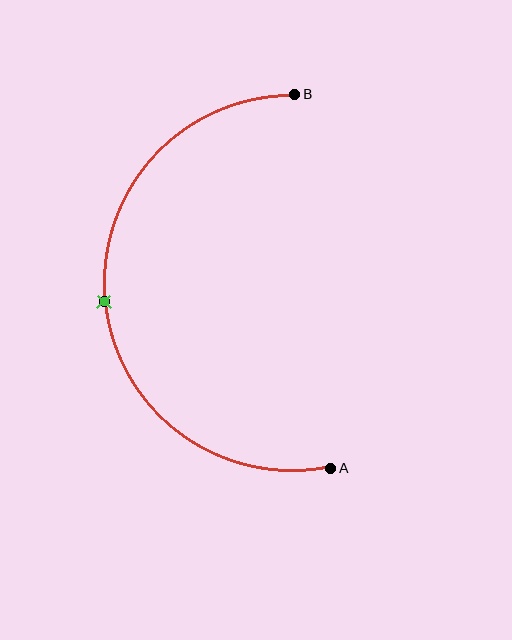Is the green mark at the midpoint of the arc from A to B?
Yes. The green mark lies on the arc at equal arc-length from both A and B — it is the arc midpoint.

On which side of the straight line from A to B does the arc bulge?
The arc bulges to the left of the straight line connecting A and B.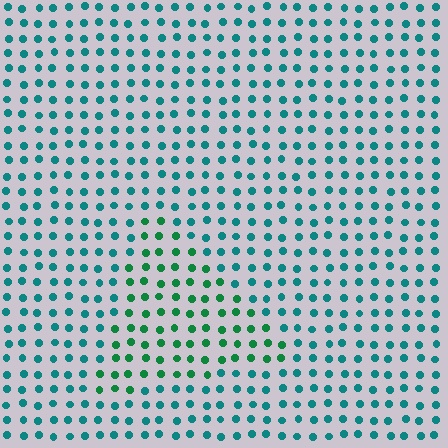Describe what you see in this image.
The image is filled with small teal elements in a uniform arrangement. A triangle-shaped region is visible where the elements are tinted to a slightly different hue, forming a subtle color boundary.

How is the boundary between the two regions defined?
The boundary is defined purely by a slight shift in hue (about 35 degrees). Spacing, size, and orientation are identical on both sides.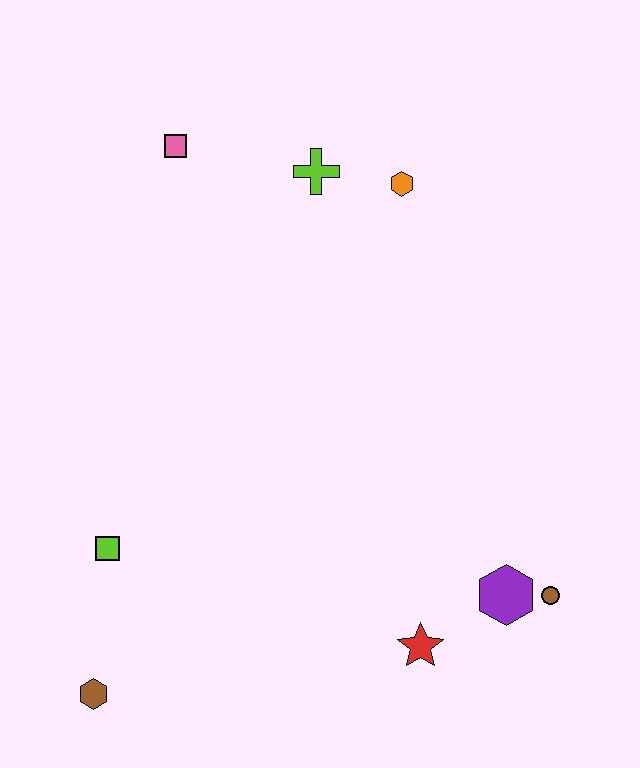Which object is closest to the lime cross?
The orange hexagon is closest to the lime cross.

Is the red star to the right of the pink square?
Yes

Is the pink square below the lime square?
No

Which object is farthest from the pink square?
The brown circle is farthest from the pink square.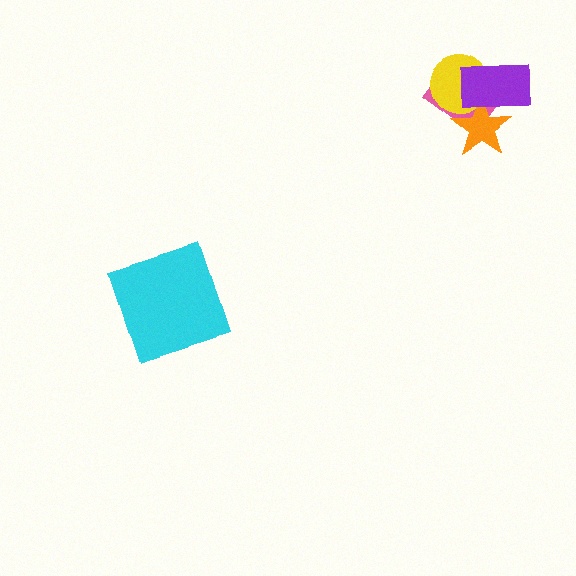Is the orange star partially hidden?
Yes, it is partially covered by another shape.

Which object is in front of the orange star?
The purple rectangle is in front of the orange star.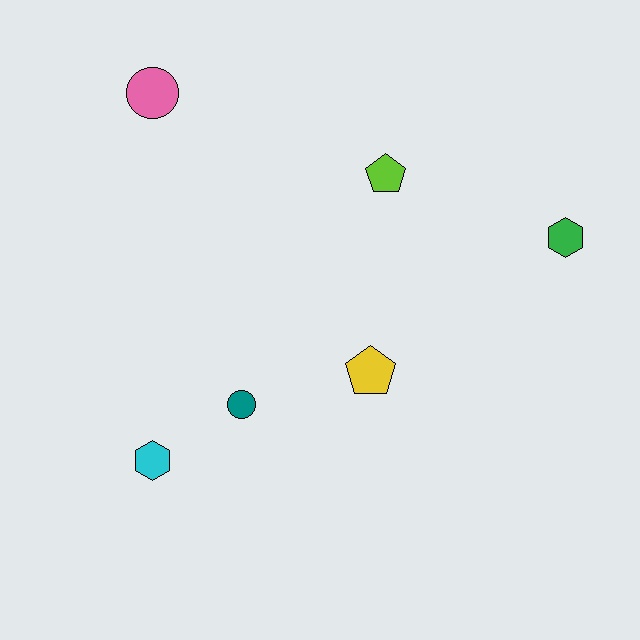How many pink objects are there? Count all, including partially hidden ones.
There is 1 pink object.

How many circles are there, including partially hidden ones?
There are 2 circles.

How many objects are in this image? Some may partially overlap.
There are 6 objects.